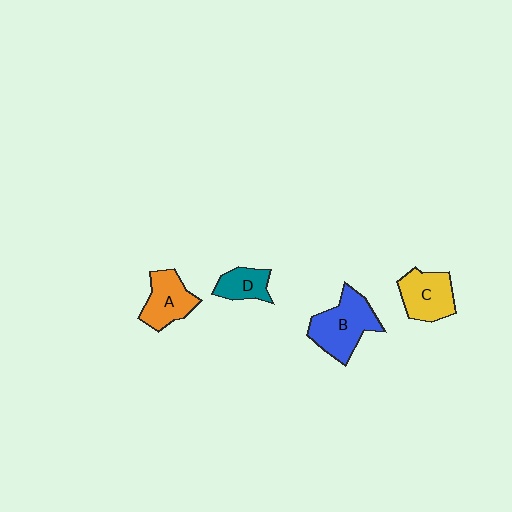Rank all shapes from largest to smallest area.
From largest to smallest: B (blue), C (yellow), A (orange), D (teal).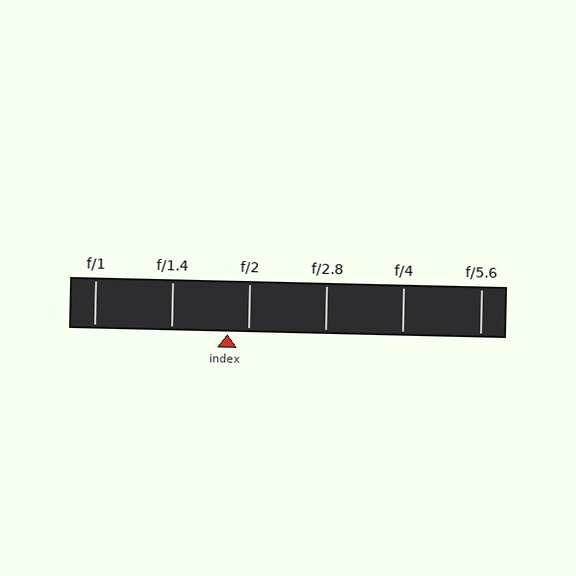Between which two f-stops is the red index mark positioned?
The index mark is between f/1.4 and f/2.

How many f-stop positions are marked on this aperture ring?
There are 6 f-stop positions marked.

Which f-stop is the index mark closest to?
The index mark is closest to f/2.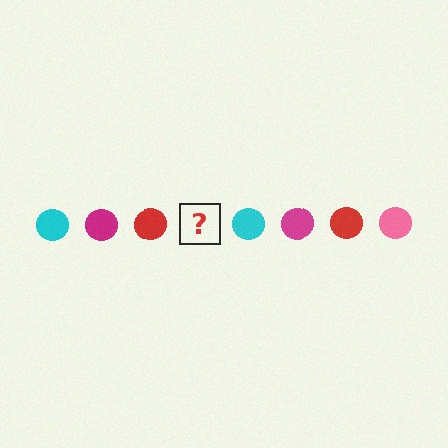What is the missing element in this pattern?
The missing element is a pink circle.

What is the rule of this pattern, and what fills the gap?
The rule is that the pattern cycles through cyan, magenta, red, pink circles. The gap should be filled with a pink circle.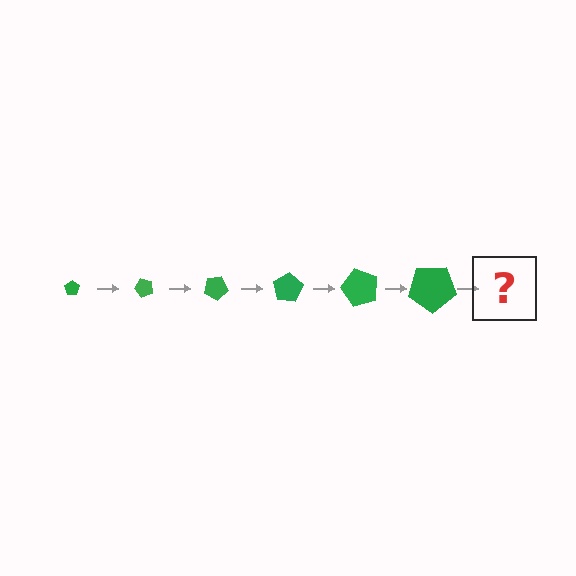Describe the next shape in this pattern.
It should be a pentagon, larger than the previous one and rotated 300 degrees from the start.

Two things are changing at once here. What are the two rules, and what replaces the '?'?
The two rules are that the pentagon grows larger each step and it rotates 50 degrees each step. The '?' should be a pentagon, larger than the previous one and rotated 300 degrees from the start.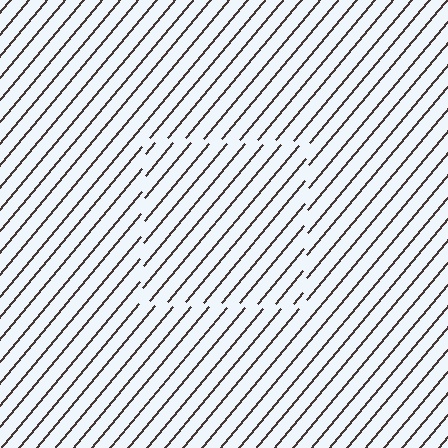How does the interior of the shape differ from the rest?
The interior of the shape contains the same grating, shifted by half a period — the contour is defined by the phase discontinuity where line-ends from the inner and outer gratings abut.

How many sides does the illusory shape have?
4 sides — the line-ends trace a square.